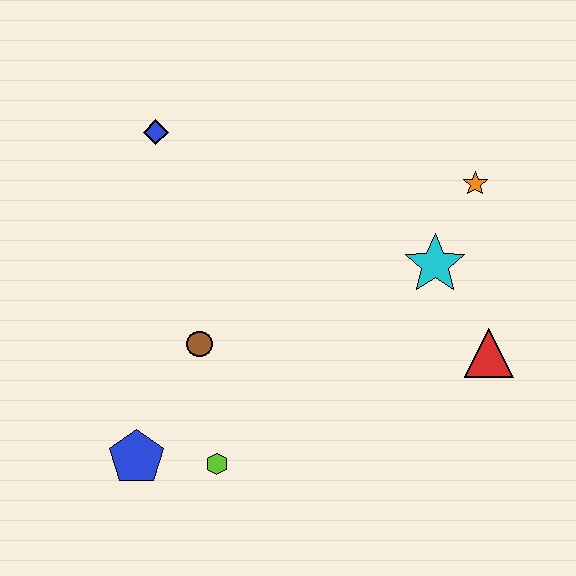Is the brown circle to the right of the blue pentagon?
Yes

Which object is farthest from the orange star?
The blue pentagon is farthest from the orange star.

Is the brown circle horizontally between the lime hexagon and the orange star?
No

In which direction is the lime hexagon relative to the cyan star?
The lime hexagon is to the left of the cyan star.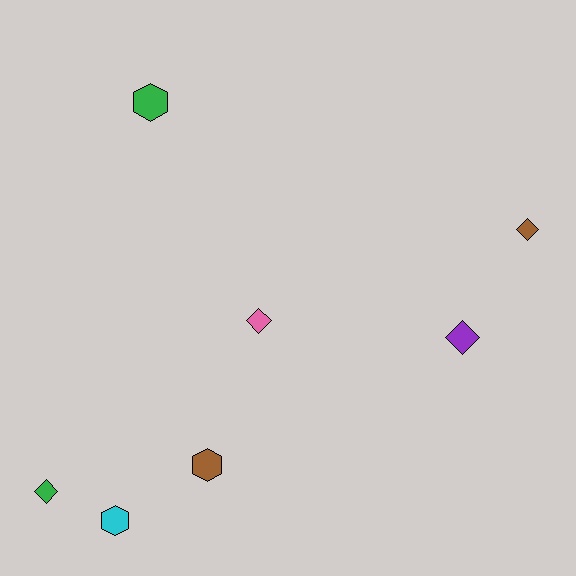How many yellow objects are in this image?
There are no yellow objects.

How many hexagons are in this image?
There are 3 hexagons.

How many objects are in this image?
There are 7 objects.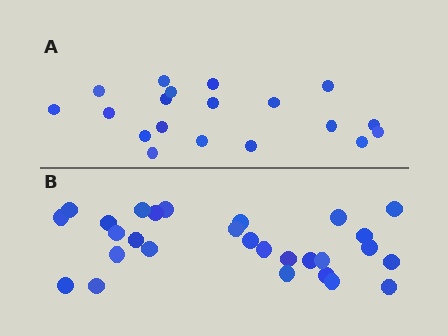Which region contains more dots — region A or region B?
Region B (the bottom region) has more dots.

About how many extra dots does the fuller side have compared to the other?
Region B has roughly 8 or so more dots than region A.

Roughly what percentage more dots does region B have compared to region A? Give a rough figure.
About 45% more.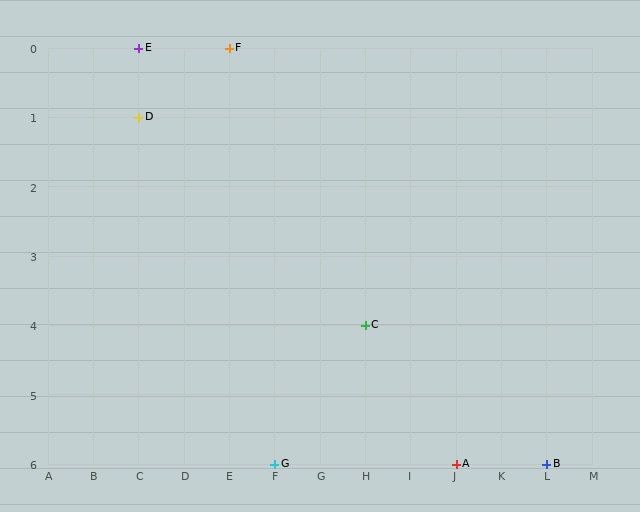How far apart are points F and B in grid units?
Points F and B are 7 columns and 6 rows apart (about 9.2 grid units diagonally).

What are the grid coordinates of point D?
Point D is at grid coordinates (C, 1).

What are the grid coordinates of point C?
Point C is at grid coordinates (H, 4).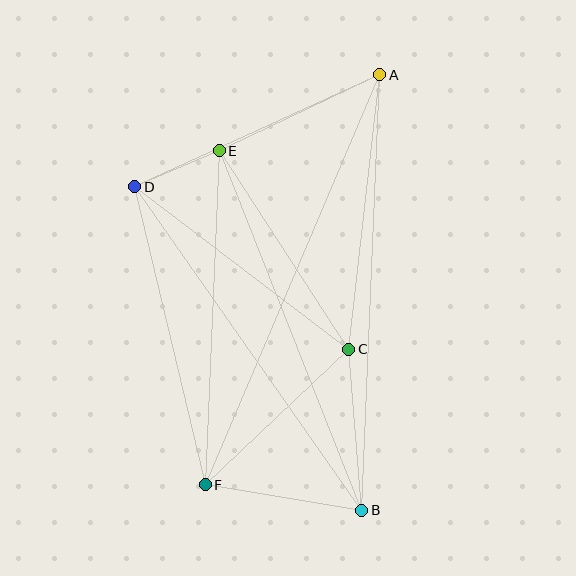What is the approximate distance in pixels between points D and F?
The distance between D and F is approximately 306 pixels.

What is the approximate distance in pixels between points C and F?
The distance between C and F is approximately 197 pixels.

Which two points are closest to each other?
Points D and E are closest to each other.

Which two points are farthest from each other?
Points A and F are farthest from each other.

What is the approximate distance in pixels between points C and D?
The distance between C and D is approximately 269 pixels.